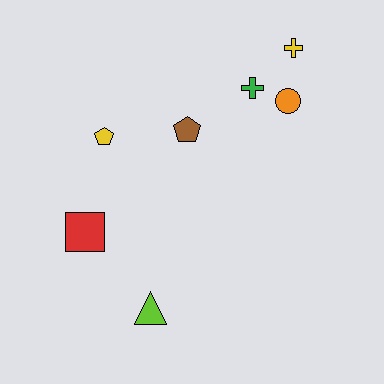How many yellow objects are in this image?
There are 2 yellow objects.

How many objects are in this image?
There are 7 objects.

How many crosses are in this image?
There are 2 crosses.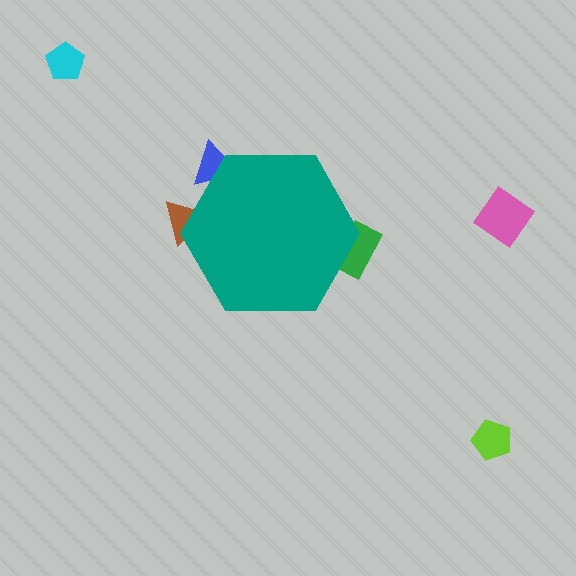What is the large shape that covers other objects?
A teal hexagon.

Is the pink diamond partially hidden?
No, the pink diamond is fully visible.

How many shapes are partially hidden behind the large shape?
3 shapes are partially hidden.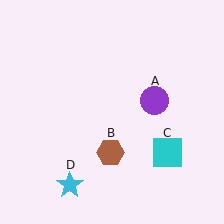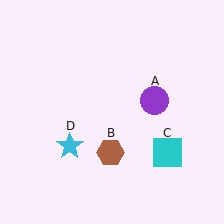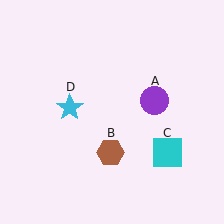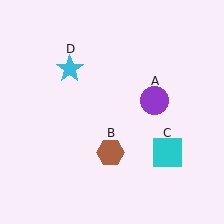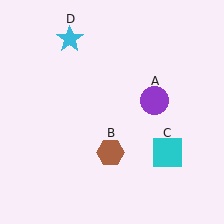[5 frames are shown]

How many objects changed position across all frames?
1 object changed position: cyan star (object D).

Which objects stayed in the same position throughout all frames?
Purple circle (object A) and brown hexagon (object B) and cyan square (object C) remained stationary.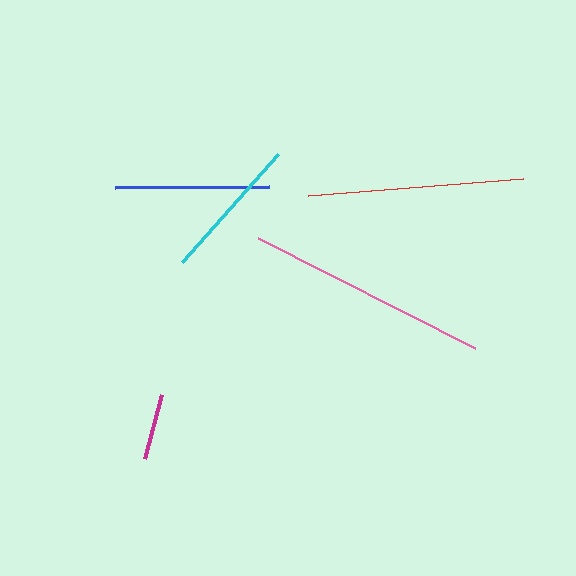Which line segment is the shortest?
The magenta line is the shortest at approximately 66 pixels.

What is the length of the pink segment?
The pink segment is approximately 243 pixels long.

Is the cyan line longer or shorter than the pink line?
The pink line is longer than the cyan line.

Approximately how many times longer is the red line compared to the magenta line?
The red line is approximately 3.3 times the length of the magenta line.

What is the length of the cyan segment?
The cyan segment is approximately 144 pixels long.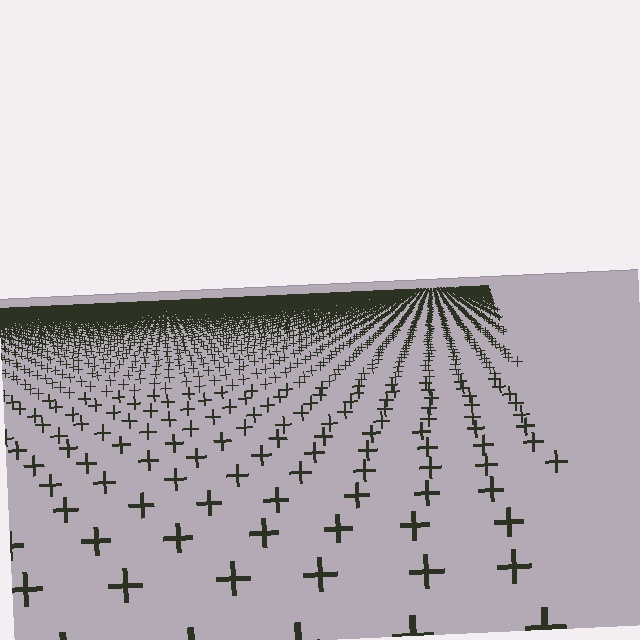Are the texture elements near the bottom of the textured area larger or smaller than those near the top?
Larger. Near the bottom, elements are closer to the viewer and appear at a bigger on-screen size.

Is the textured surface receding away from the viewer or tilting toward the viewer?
The surface is receding away from the viewer. Texture elements get smaller and denser toward the top.